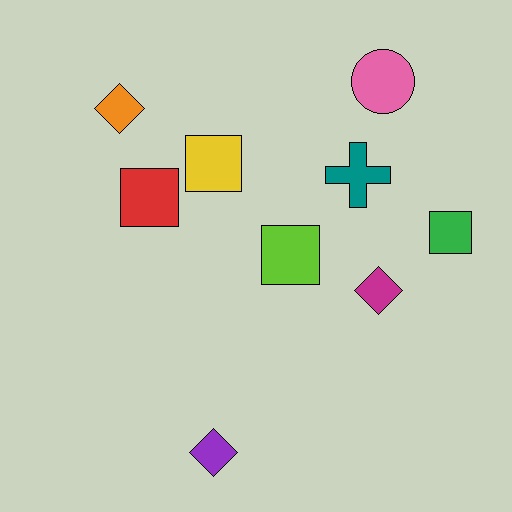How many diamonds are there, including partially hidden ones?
There are 3 diamonds.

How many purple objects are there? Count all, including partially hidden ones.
There is 1 purple object.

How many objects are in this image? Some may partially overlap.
There are 9 objects.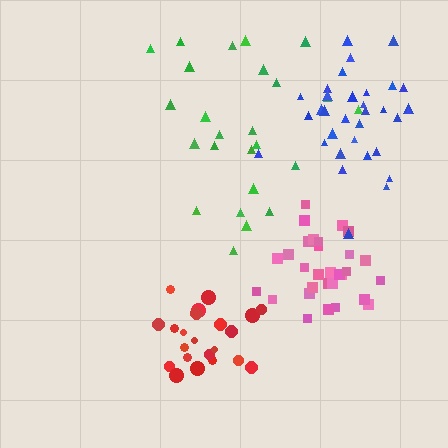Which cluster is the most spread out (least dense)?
Green.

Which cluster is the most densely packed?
Pink.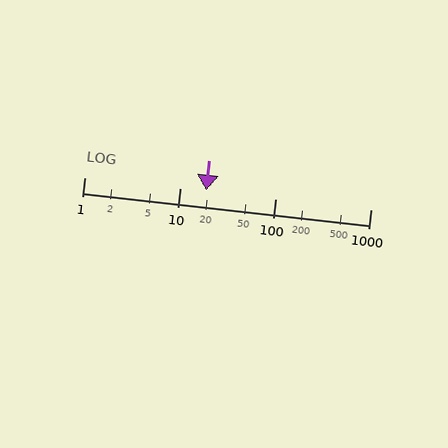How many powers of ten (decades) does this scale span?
The scale spans 3 decades, from 1 to 1000.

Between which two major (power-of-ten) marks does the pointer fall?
The pointer is between 10 and 100.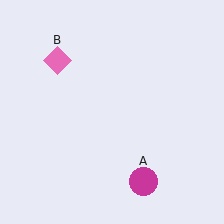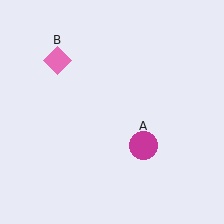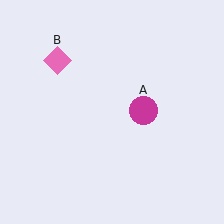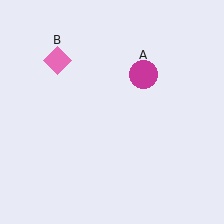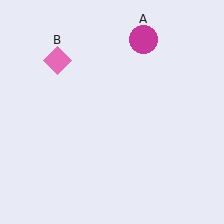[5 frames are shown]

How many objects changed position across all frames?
1 object changed position: magenta circle (object A).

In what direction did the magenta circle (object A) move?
The magenta circle (object A) moved up.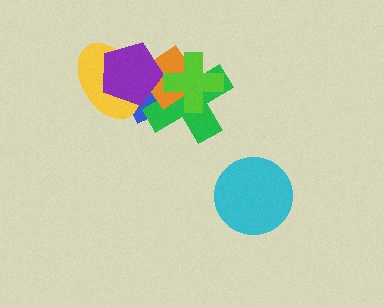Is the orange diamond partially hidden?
Yes, it is partially covered by another shape.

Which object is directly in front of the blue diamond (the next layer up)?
The yellow ellipse is directly in front of the blue diamond.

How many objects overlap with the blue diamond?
5 objects overlap with the blue diamond.